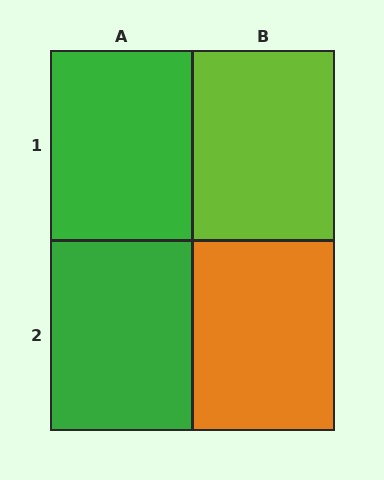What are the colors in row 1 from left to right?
Green, lime.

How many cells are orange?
1 cell is orange.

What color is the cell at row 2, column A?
Green.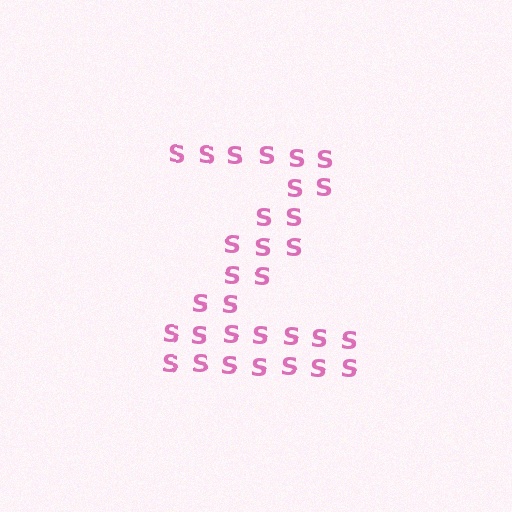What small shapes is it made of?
It is made of small letter S's.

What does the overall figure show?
The overall figure shows the letter Z.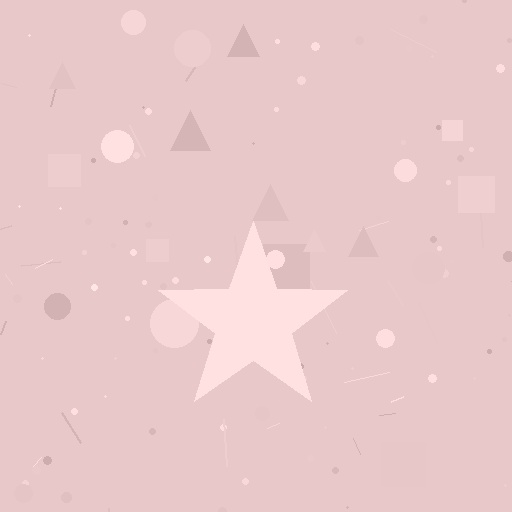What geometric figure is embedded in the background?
A star is embedded in the background.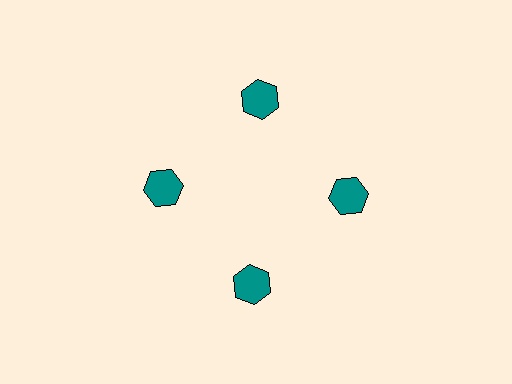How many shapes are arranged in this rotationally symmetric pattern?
There are 4 shapes, arranged in 4 groups of 1.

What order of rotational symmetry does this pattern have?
This pattern has 4-fold rotational symmetry.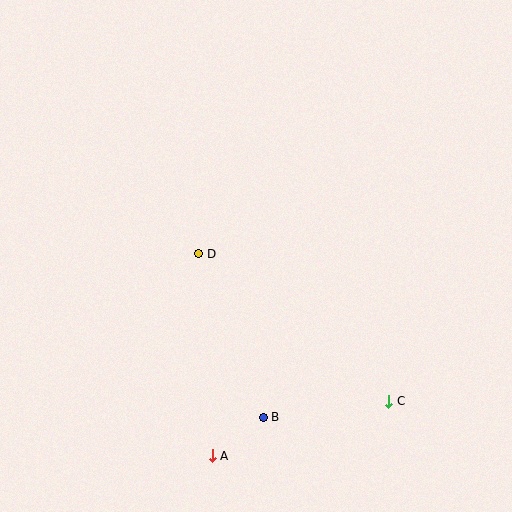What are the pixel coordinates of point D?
Point D is at (199, 254).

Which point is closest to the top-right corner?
Point D is closest to the top-right corner.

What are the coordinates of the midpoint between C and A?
The midpoint between C and A is at (301, 428).